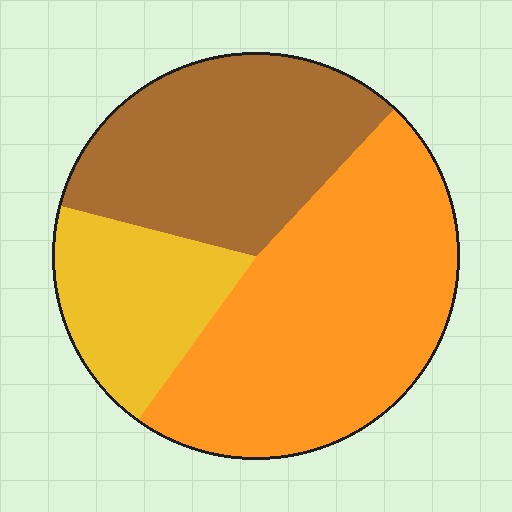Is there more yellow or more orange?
Orange.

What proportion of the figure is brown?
Brown takes up between a sixth and a third of the figure.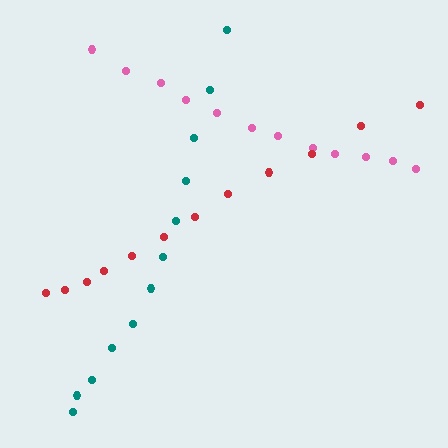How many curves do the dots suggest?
There are 3 distinct paths.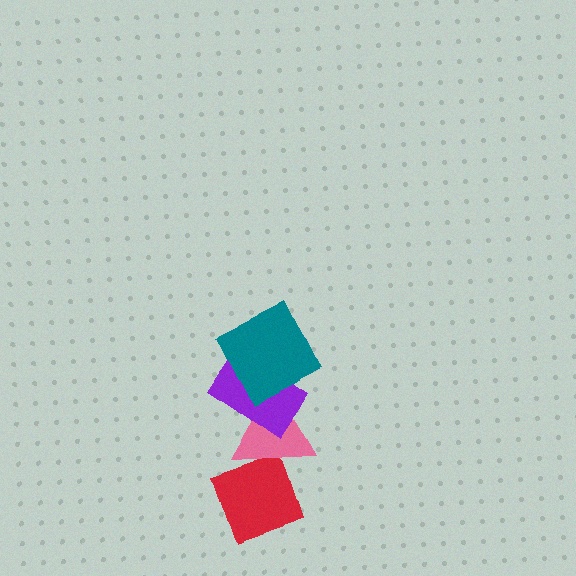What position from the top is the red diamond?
The red diamond is 4th from the top.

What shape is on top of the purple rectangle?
The teal square is on top of the purple rectangle.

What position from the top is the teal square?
The teal square is 1st from the top.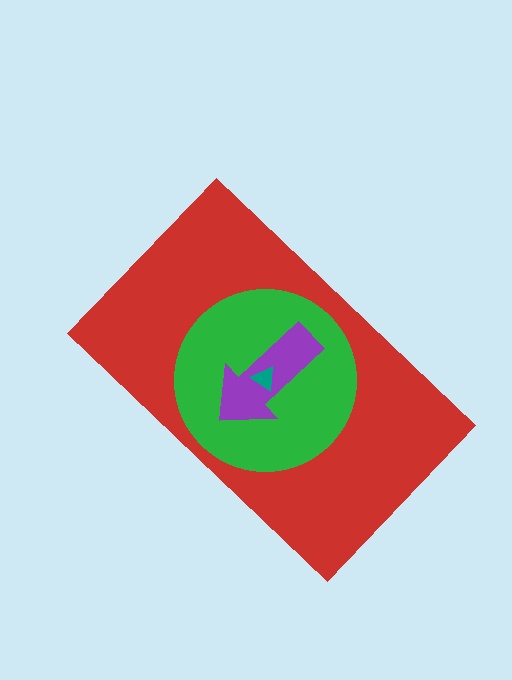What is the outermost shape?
The red rectangle.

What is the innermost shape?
The teal triangle.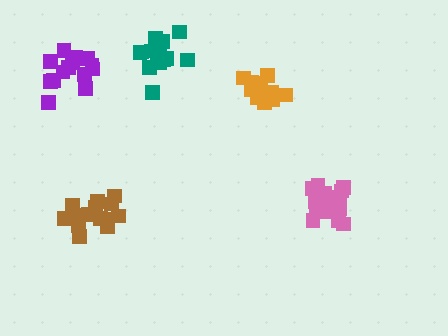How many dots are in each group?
Group 1: 14 dots, Group 2: 14 dots, Group 3: 18 dots, Group 4: 14 dots, Group 5: 15 dots (75 total).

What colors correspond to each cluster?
The clusters are colored: orange, teal, pink, purple, brown.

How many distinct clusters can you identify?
There are 5 distinct clusters.